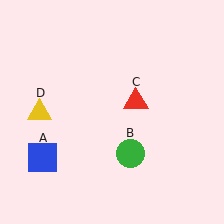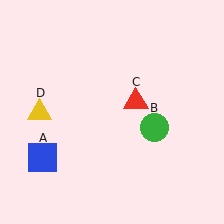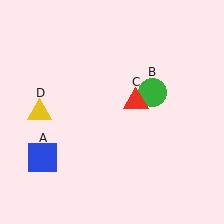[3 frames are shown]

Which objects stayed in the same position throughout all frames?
Blue square (object A) and red triangle (object C) and yellow triangle (object D) remained stationary.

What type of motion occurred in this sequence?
The green circle (object B) rotated counterclockwise around the center of the scene.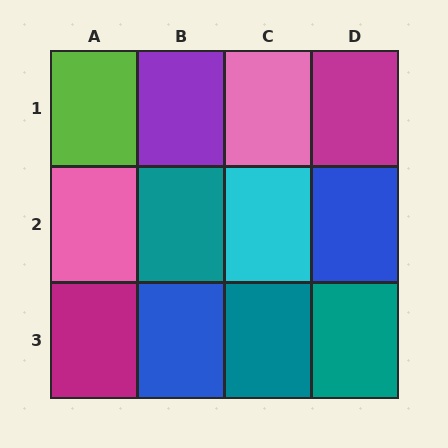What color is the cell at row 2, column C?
Cyan.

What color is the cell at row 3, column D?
Teal.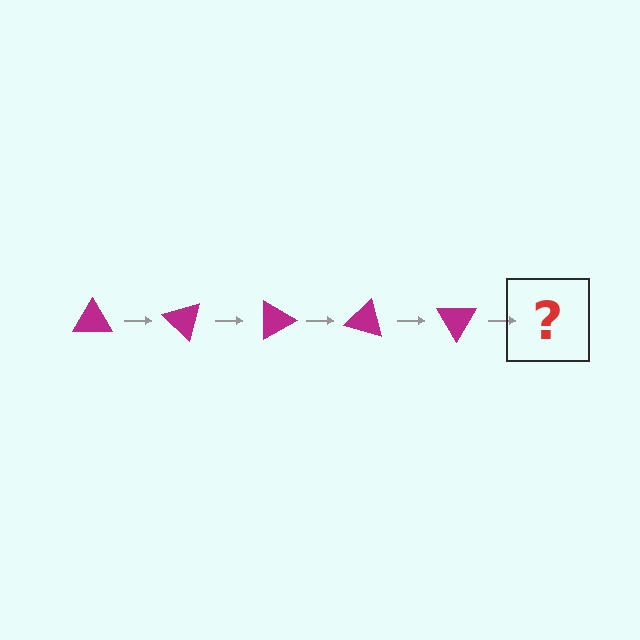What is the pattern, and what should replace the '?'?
The pattern is that the triangle rotates 45 degrees each step. The '?' should be a magenta triangle rotated 225 degrees.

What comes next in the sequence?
The next element should be a magenta triangle rotated 225 degrees.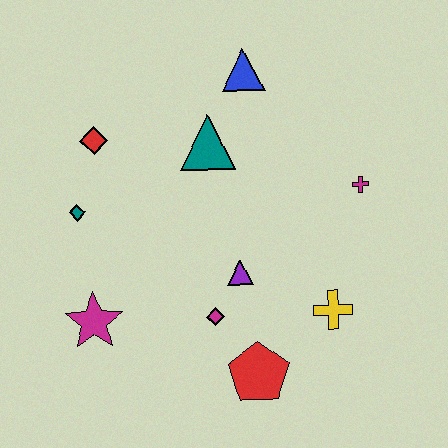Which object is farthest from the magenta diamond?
The blue triangle is farthest from the magenta diamond.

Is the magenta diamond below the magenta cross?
Yes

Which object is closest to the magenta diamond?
The purple triangle is closest to the magenta diamond.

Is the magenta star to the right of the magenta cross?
No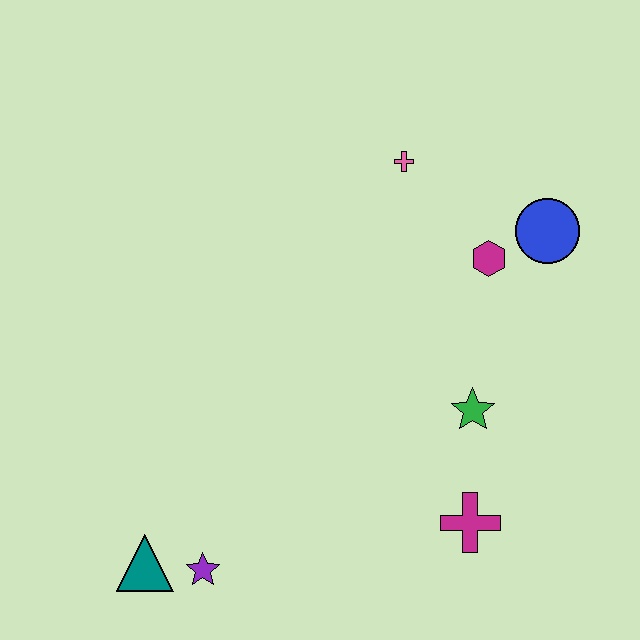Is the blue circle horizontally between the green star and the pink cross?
No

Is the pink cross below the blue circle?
No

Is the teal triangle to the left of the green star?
Yes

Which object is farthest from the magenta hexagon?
The teal triangle is farthest from the magenta hexagon.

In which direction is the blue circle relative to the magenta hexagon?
The blue circle is to the right of the magenta hexagon.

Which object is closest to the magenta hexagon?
The blue circle is closest to the magenta hexagon.